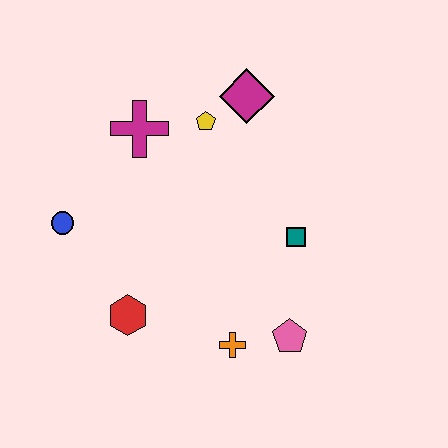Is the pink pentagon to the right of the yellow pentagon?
Yes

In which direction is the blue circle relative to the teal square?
The blue circle is to the left of the teal square.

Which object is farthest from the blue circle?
The pink pentagon is farthest from the blue circle.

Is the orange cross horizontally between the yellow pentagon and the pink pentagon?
Yes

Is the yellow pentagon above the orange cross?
Yes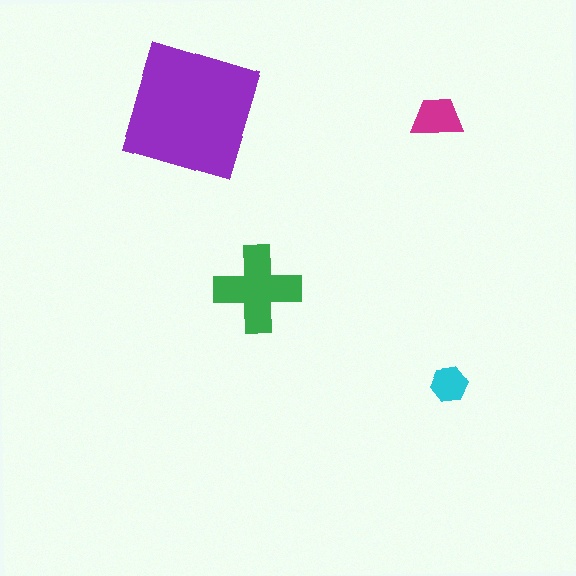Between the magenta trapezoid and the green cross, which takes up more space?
The green cross.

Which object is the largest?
The purple square.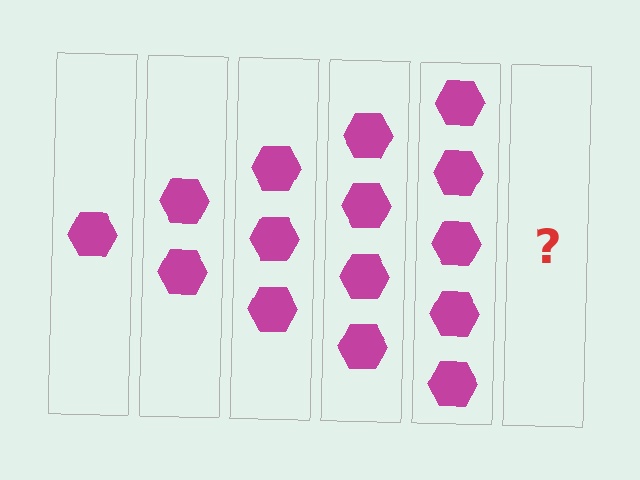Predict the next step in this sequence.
The next step is 6 hexagons.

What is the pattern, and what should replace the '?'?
The pattern is that each step adds one more hexagon. The '?' should be 6 hexagons.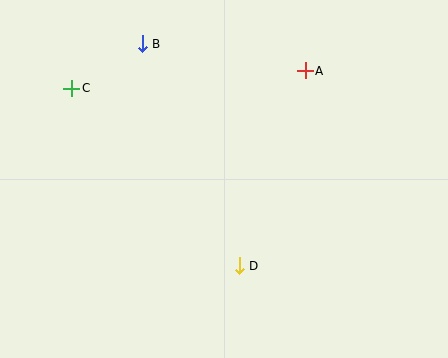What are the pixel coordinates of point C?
Point C is at (72, 88).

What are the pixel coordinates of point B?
Point B is at (142, 44).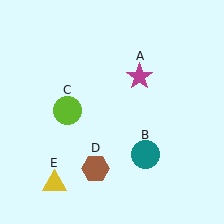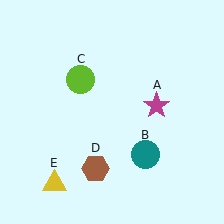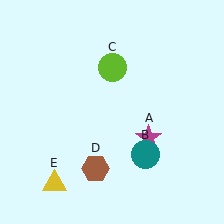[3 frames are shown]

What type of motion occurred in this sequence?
The magenta star (object A), lime circle (object C) rotated clockwise around the center of the scene.